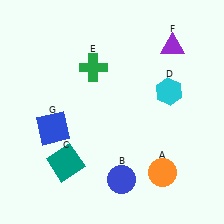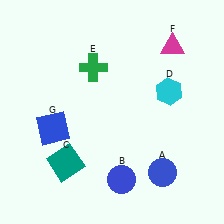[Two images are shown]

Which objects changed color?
A changed from orange to blue. F changed from purple to magenta.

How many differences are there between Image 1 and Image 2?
There are 2 differences between the two images.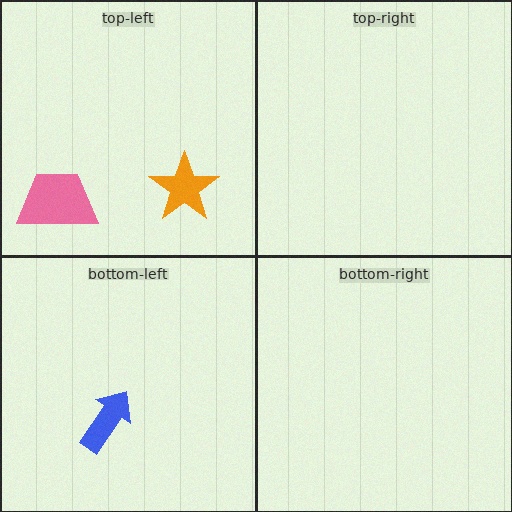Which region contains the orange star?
The top-left region.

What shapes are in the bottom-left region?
The blue arrow.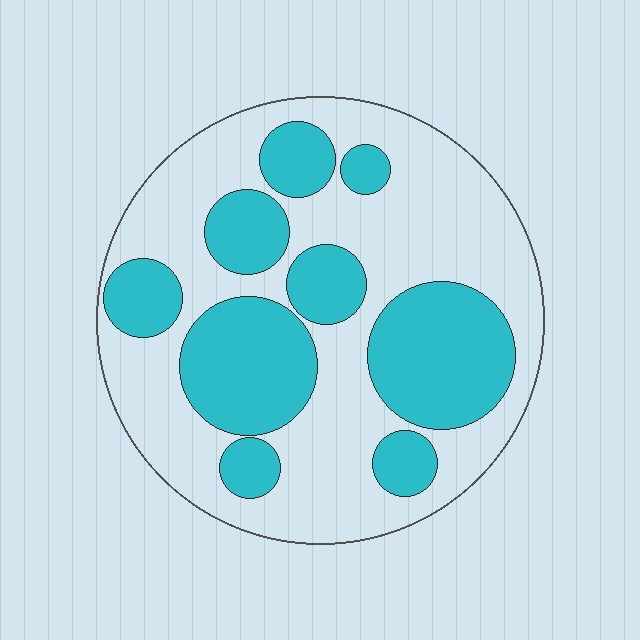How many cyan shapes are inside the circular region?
9.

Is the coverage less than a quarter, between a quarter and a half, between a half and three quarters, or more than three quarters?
Between a quarter and a half.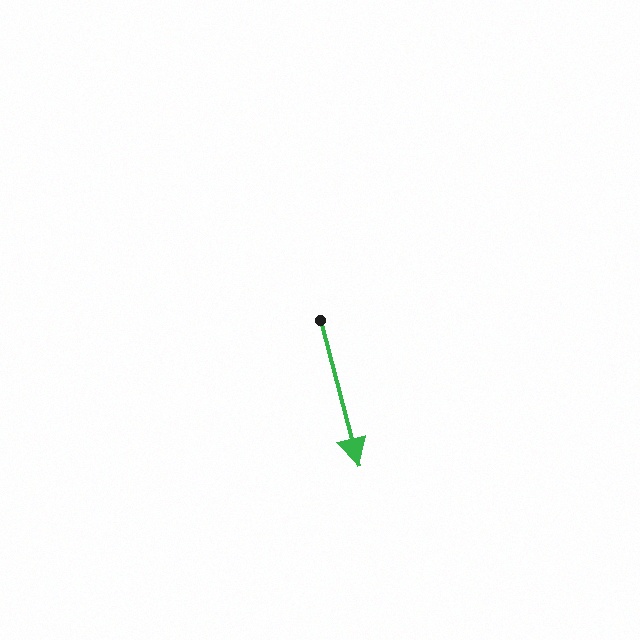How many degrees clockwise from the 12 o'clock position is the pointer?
Approximately 165 degrees.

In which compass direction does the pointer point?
South.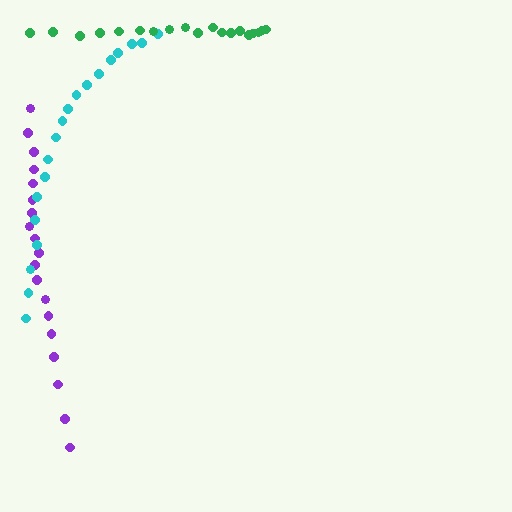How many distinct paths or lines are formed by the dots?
There are 3 distinct paths.